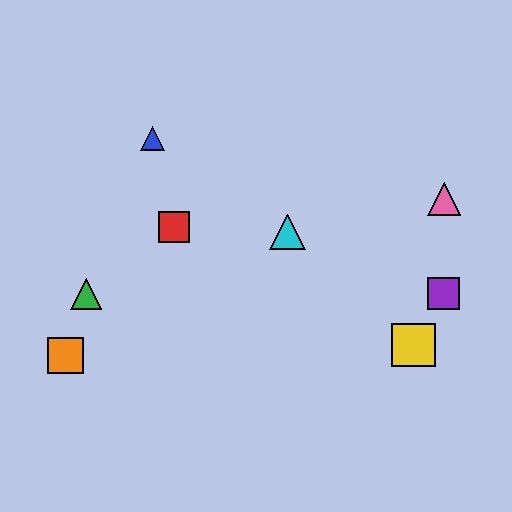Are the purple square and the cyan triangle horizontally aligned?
No, the purple square is at y≈294 and the cyan triangle is at y≈232.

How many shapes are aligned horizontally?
2 shapes (the green triangle, the purple square) are aligned horizontally.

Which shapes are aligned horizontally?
The green triangle, the purple square are aligned horizontally.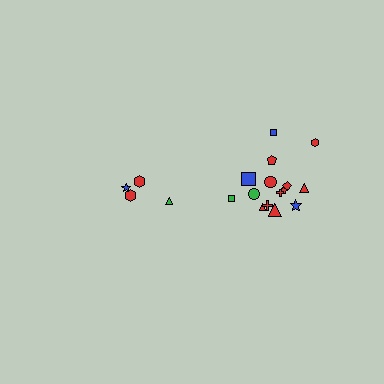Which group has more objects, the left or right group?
The right group.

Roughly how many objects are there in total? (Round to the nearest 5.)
Roughly 20 objects in total.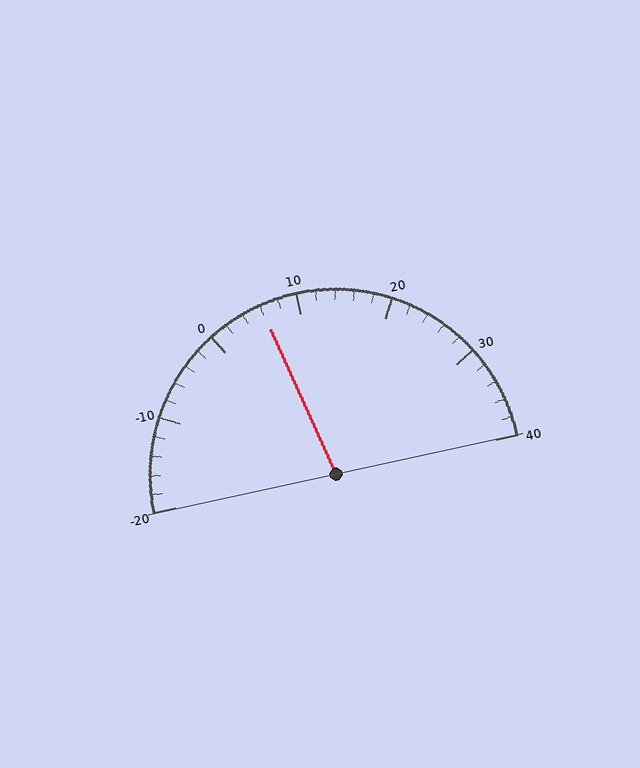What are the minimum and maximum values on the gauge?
The gauge ranges from -20 to 40.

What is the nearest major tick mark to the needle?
The nearest major tick mark is 10.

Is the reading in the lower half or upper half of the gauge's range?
The reading is in the lower half of the range (-20 to 40).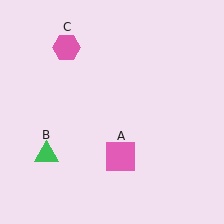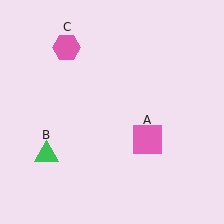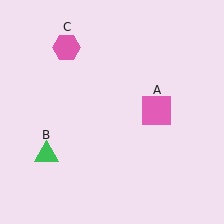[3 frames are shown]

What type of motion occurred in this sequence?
The pink square (object A) rotated counterclockwise around the center of the scene.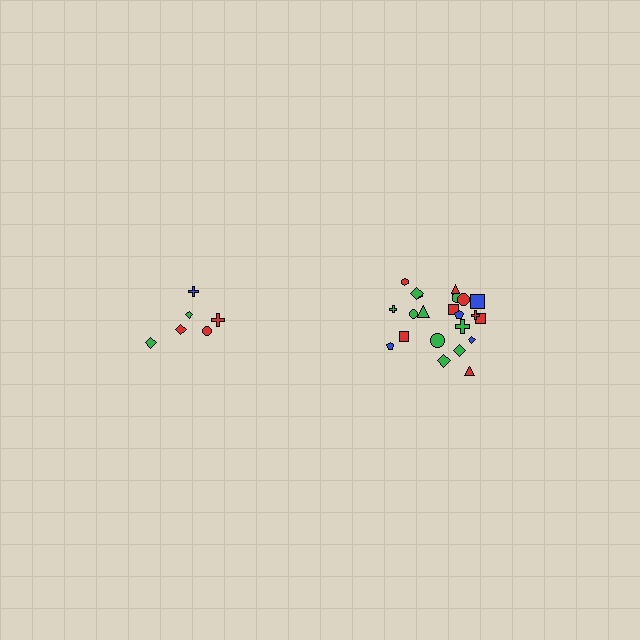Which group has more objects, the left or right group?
The right group.